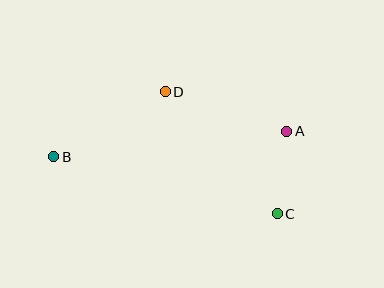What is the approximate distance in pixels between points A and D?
The distance between A and D is approximately 128 pixels.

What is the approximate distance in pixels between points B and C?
The distance between B and C is approximately 230 pixels.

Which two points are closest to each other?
Points A and C are closest to each other.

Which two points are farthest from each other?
Points A and B are farthest from each other.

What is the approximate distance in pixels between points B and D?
The distance between B and D is approximately 129 pixels.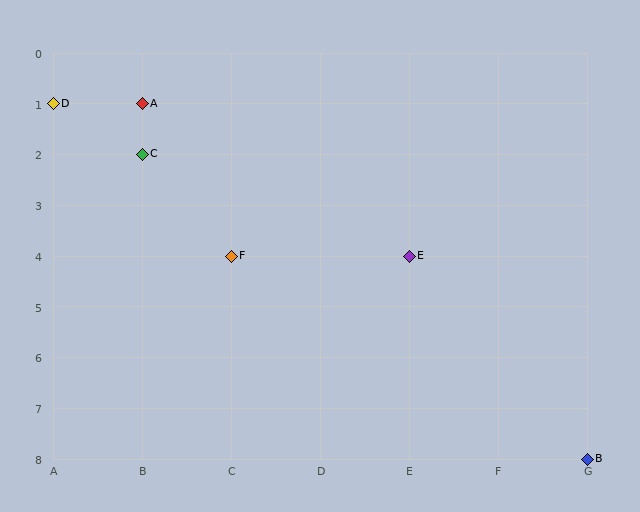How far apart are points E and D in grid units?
Points E and D are 4 columns and 3 rows apart (about 5.0 grid units diagonally).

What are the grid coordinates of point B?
Point B is at grid coordinates (G, 8).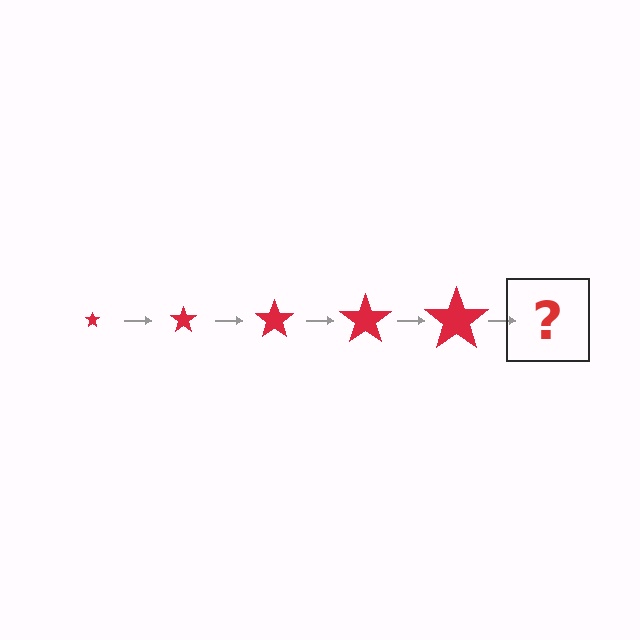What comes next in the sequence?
The next element should be a red star, larger than the previous one.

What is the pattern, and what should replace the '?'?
The pattern is that the star gets progressively larger each step. The '?' should be a red star, larger than the previous one.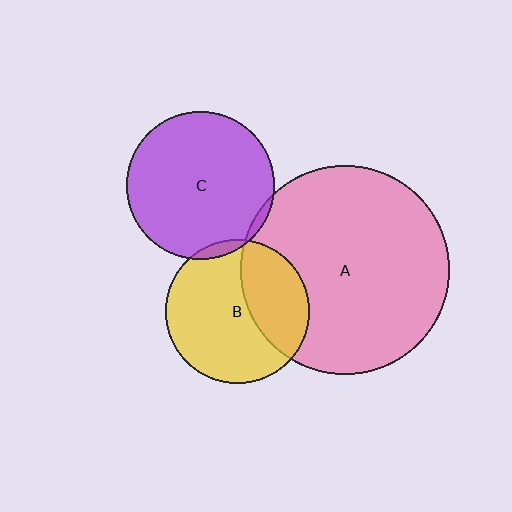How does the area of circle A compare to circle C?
Approximately 2.0 times.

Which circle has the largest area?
Circle A (pink).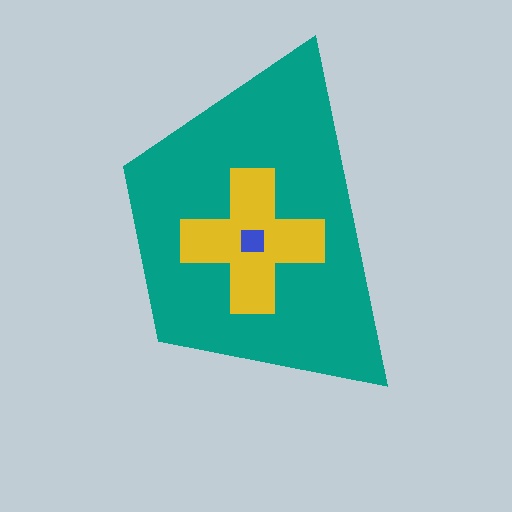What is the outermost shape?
The teal trapezoid.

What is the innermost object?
The blue square.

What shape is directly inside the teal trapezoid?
The yellow cross.